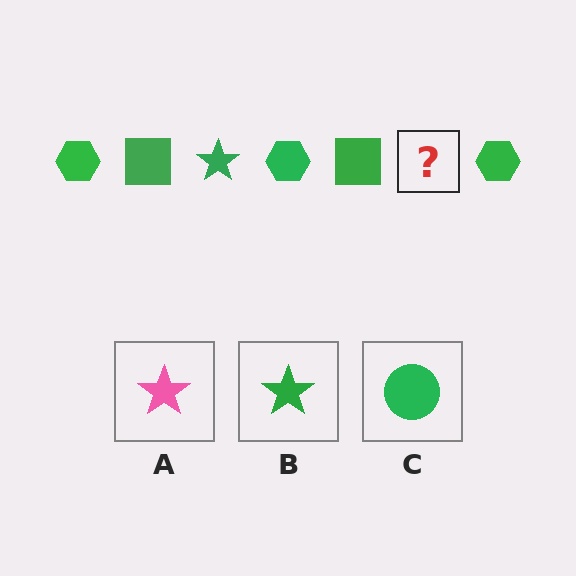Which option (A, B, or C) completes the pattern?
B.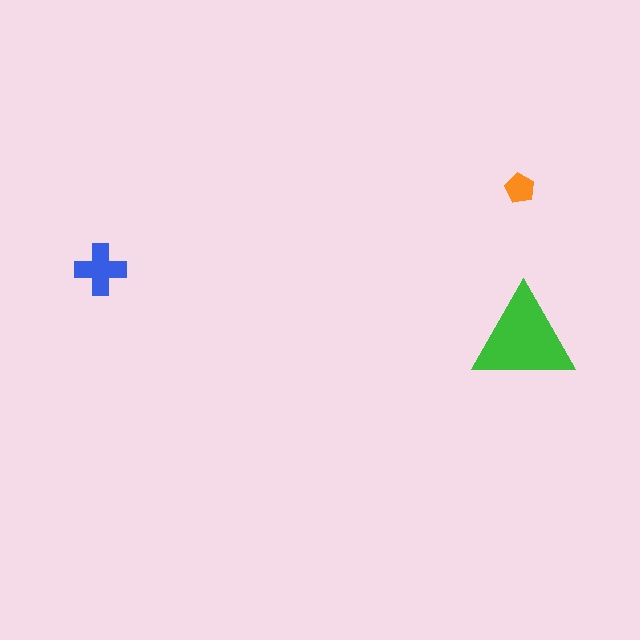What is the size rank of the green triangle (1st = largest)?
1st.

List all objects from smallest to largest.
The orange pentagon, the blue cross, the green triangle.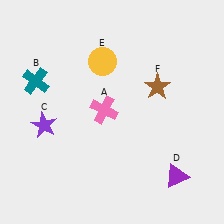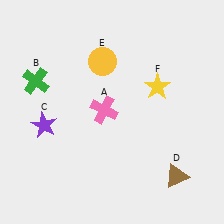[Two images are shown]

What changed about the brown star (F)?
In Image 1, F is brown. In Image 2, it changed to yellow.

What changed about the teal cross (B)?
In Image 1, B is teal. In Image 2, it changed to green.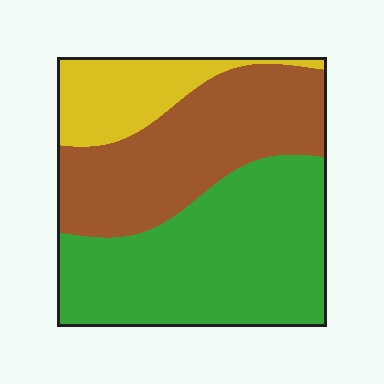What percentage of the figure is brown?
Brown covers about 35% of the figure.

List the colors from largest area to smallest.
From largest to smallest: green, brown, yellow.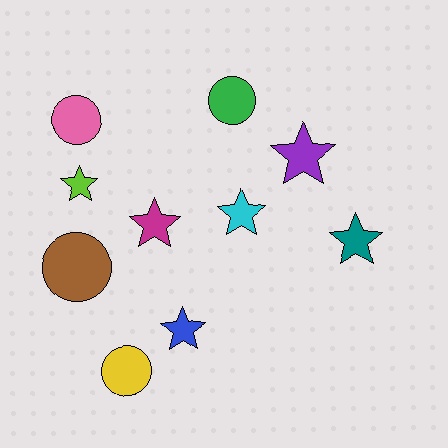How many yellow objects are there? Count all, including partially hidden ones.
There is 1 yellow object.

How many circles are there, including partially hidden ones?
There are 4 circles.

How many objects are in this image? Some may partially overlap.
There are 10 objects.